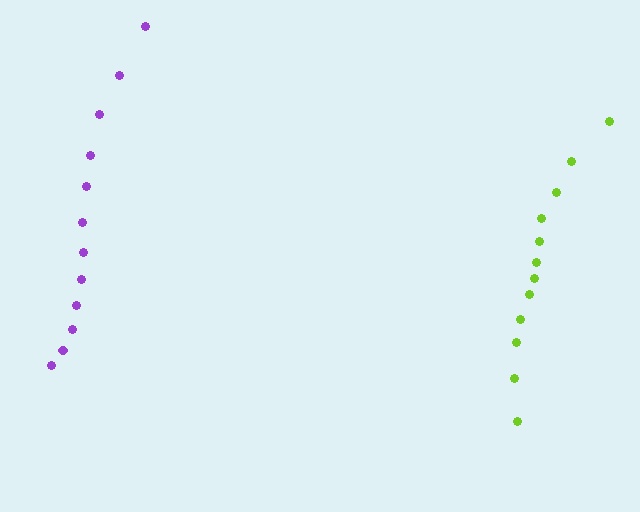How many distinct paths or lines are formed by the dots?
There are 2 distinct paths.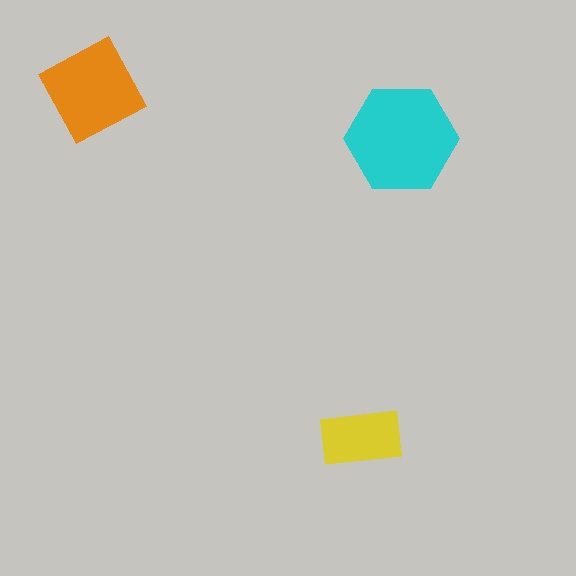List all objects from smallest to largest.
The yellow rectangle, the orange diamond, the cyan hexagon.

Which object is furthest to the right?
The cyan hexagon is rightmost.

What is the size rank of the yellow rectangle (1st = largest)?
3rd.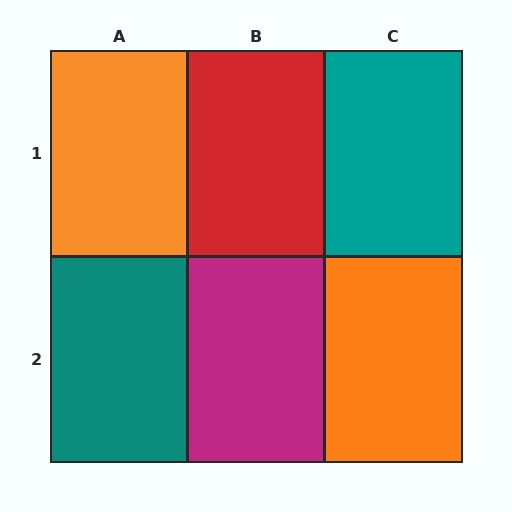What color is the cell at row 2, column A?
Teal.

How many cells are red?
1 cell is red.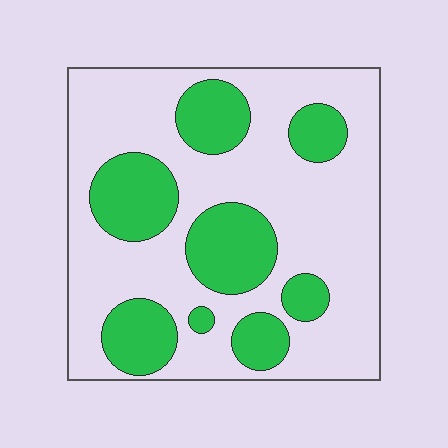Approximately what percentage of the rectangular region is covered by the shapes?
Approximately 30%.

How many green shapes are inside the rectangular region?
8.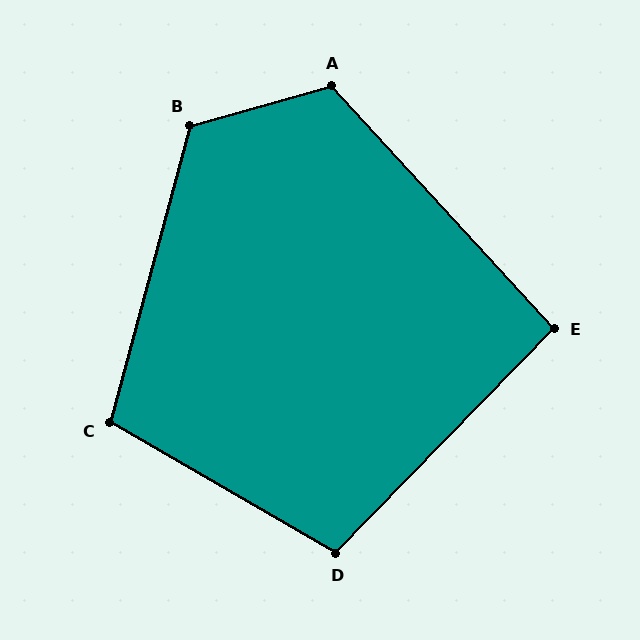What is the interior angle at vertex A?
Approximately 117 degrees (obtuse).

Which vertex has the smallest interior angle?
E, at approximately 93 degrees.